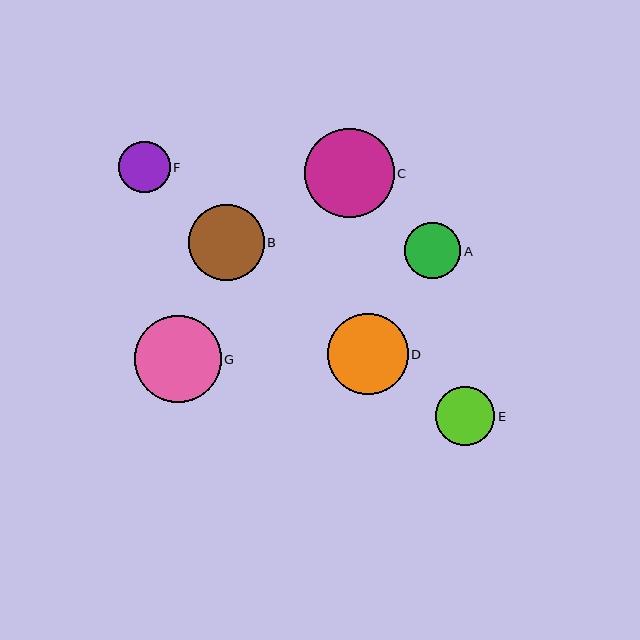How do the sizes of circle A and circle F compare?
Circle A and circle F are approximately the same size.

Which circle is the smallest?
Circle F is the smallest with a size of approximately 52 pixels.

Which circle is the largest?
Circle C is the largest with a size of approximately 89 pixels.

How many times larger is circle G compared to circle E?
Circle G is approximately 1.5 times the size of circle E.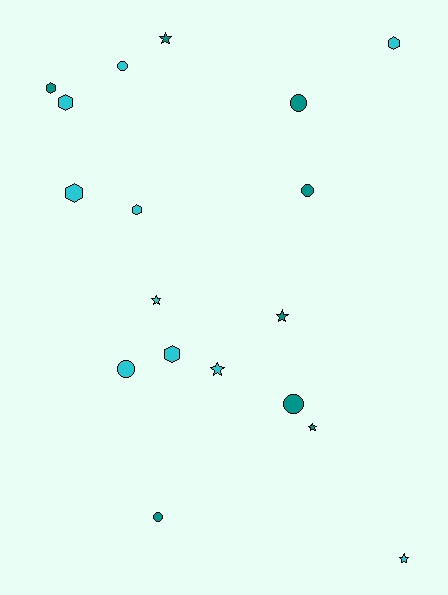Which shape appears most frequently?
Hexagon, with 6 objects.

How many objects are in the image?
There are 18 objects.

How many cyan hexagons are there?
There are 5 cyan hexagons.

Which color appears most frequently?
Cyan, with 10 objects.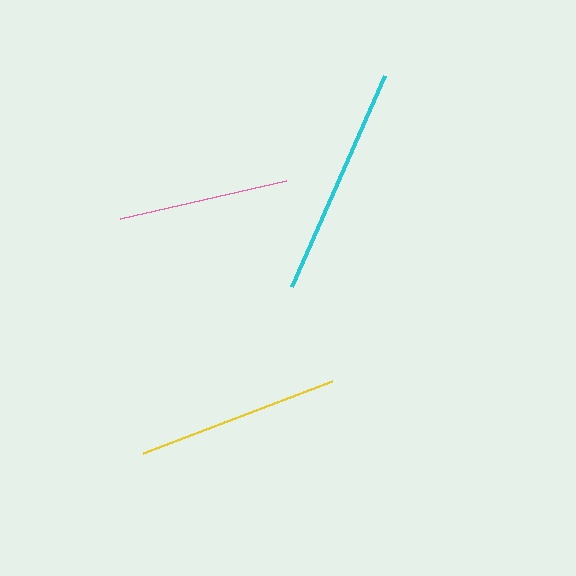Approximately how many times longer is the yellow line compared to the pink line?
The yellow line is approximately 1.2 times the length of the pink line.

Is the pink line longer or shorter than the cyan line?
The cyan line is longer than the pink line.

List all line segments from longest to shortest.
From longest to shortest: cyan, yellow, pink.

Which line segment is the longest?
The cyan line is the longest at approximately 231 pixels.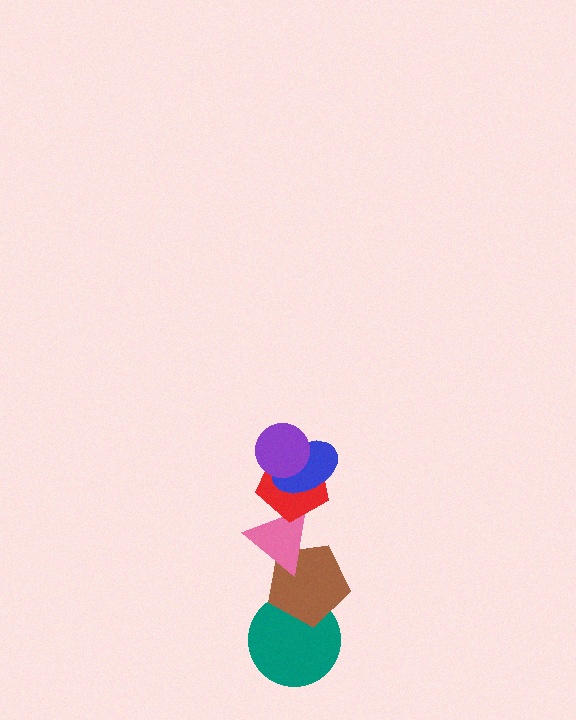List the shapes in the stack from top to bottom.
From top to bottom: the purple circle, the blue ellipse, the red pentagon, the pink triangle, the brown pentagon, the teal circle.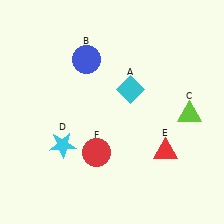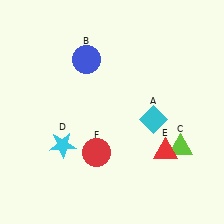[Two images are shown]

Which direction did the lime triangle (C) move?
The lime triangle (C) moved down.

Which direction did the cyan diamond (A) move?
The cyan diamond (A) moved down.